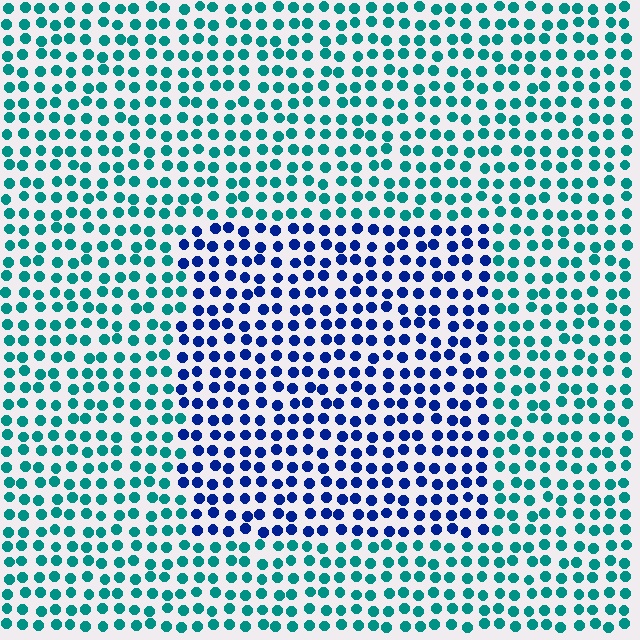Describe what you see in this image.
The image is filled with small teal elements in a uniform arrangement. A rectangle-shaped region is visible where the elements are tinted to a slightly different hue, forming a subtle color boundary.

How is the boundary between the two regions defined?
The boundary is defined purely by a slight shift in hue (about 53 degrees). Spacing, size, and orientation are identical on both sides.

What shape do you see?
I see a rectangle.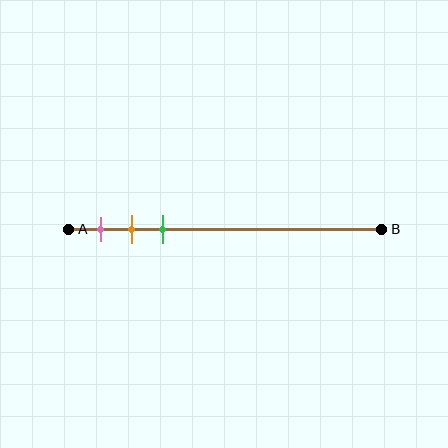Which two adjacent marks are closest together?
The orange and green marks are the closest adjacent pair.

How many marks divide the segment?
There are 3 marks dividing the segment.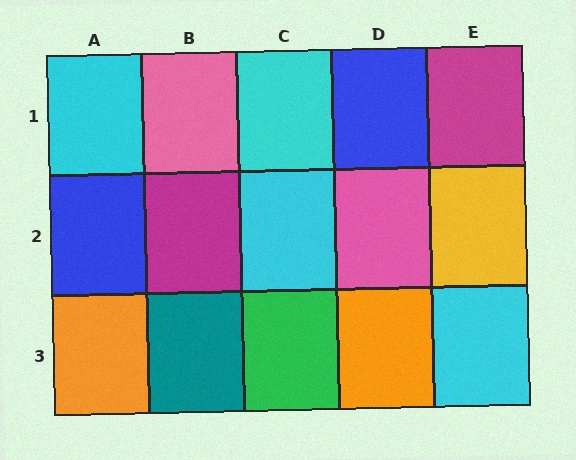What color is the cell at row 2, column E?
Yellow.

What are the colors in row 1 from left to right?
Cyan, pink, cyan, blue, magenta.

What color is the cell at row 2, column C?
Cyan.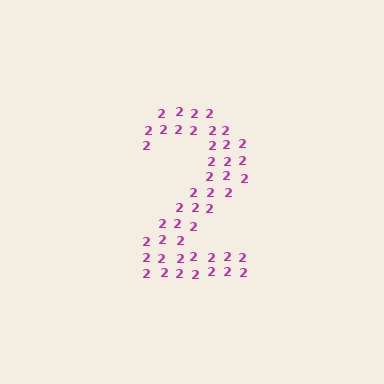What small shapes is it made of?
It is made of small digit 2's.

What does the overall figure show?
The overall figure shows the digit 2.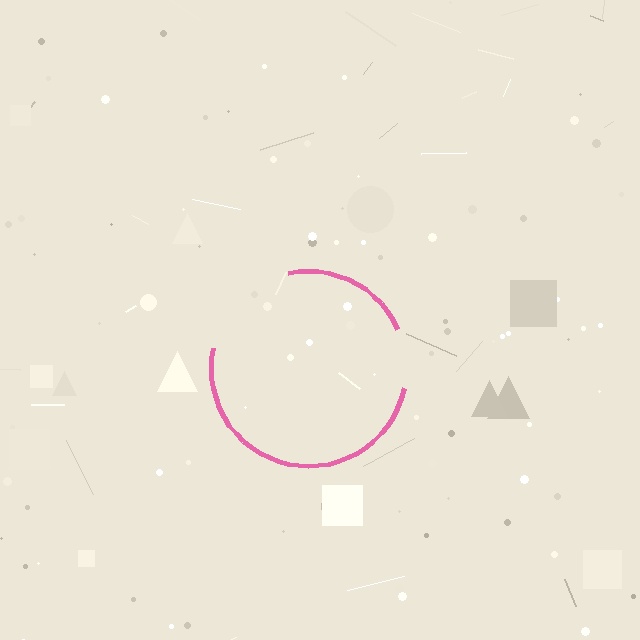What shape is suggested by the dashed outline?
The dashed outline suggests a circle.